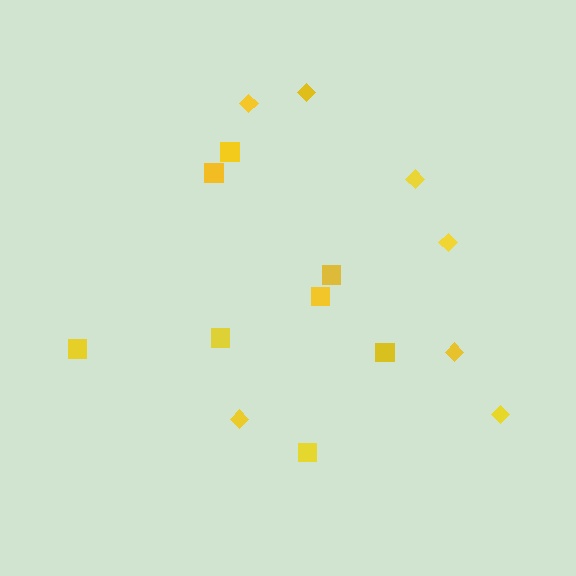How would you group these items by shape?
There are 2 groups: one group of diamonds (7) and one group of squares (8).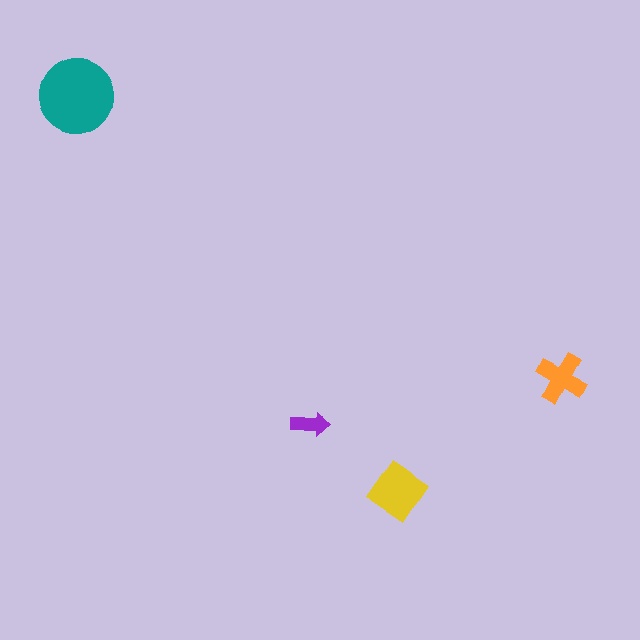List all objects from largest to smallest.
The teal circle, the yellow diamond, the orange cross, the purple arrow.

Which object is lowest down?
The yellow diamond is bottommost.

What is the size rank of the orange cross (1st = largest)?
3rd.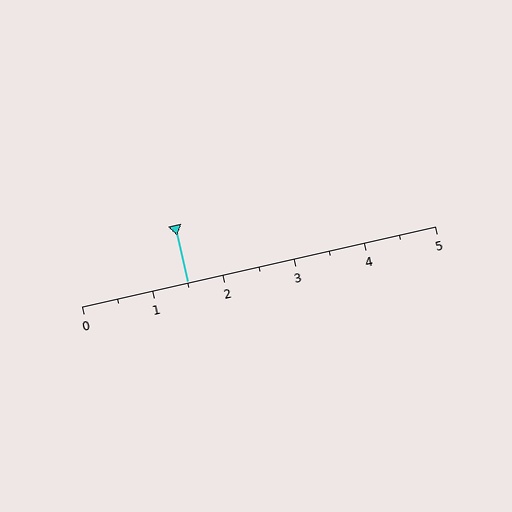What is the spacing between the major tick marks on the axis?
The major ticks are spaced 1 apart.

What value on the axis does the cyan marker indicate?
The marker indicates approximately 1.5.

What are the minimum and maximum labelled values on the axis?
The axis runs from 0 to 5.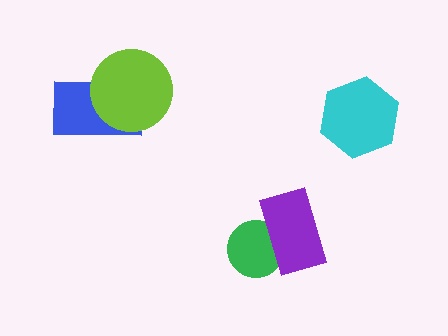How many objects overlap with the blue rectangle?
1 object overlaps with the blue rectangle.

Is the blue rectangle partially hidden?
Yes, it is partially covered by another shape.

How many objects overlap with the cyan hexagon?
0 objects overlap with the cyan hexagon.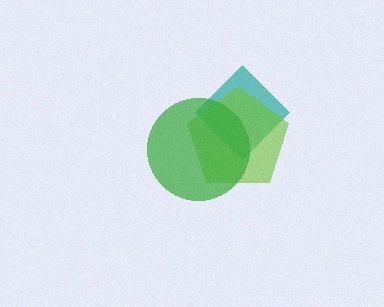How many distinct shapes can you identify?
There are 3 distinct shapes: a teal diamond, a lime pentagon, a green circle.